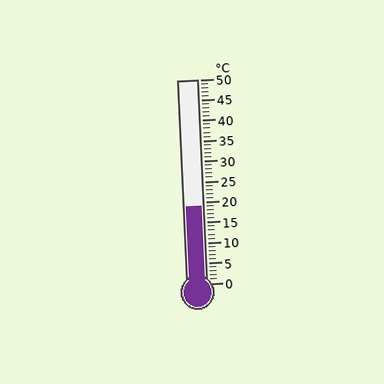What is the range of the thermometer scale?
The thermometer scale ranges from 0°C to 50°C.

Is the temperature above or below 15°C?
The temperature is above 15°C.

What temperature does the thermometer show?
The thermometer shows approximately 19°C.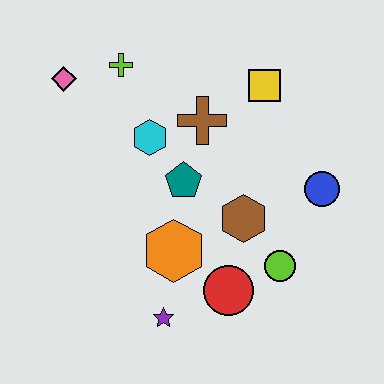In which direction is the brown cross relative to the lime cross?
The brown cross is to the right of the lime cross.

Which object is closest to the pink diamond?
The lime cross is closest to the pink diamond.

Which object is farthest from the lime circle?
The pink diamond is farthest from the lime circle.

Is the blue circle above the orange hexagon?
Yes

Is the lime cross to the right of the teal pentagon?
No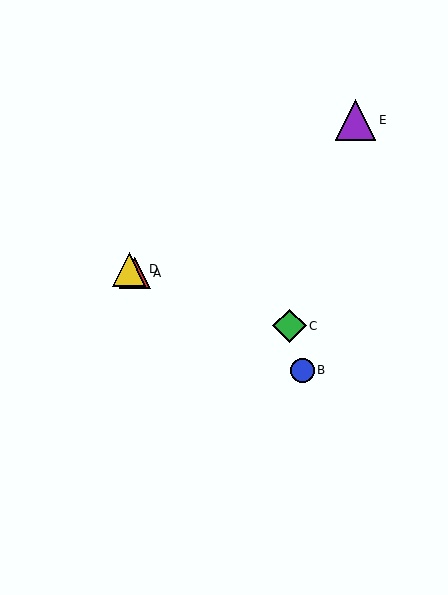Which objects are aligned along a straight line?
Objects A, B, D are aligned along a straight line.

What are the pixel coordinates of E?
Object E is at (355, 120).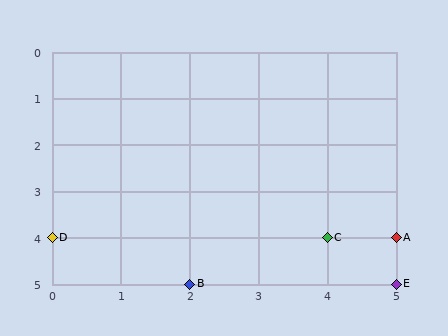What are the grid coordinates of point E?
Point E is at grid coordinates (5, 5).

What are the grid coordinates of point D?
Point D is at grid coordinates (0, 4).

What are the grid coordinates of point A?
Point A is at grid coordinates (5, 4).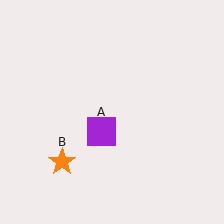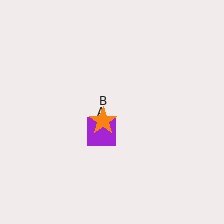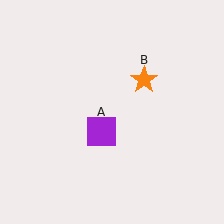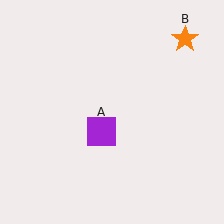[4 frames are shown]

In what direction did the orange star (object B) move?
The orange star (object B) moved up and to the right.